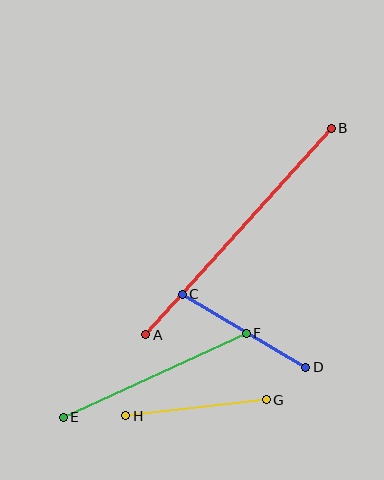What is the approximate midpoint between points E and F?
The midpoint is at approximately (155, 375) pixels.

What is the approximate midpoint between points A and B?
The midpoint is at approximately (239, 231) pixels.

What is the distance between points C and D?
The distance is approximately 143 pixels.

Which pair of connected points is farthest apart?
Points A and B are farthest apart.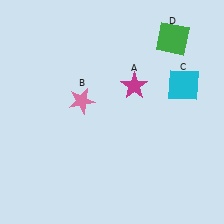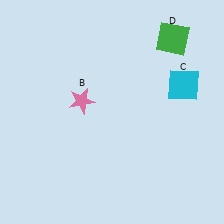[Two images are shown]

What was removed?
The magenta star (A) was removed in Image 2.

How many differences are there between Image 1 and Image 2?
There is 1 difference between the two images.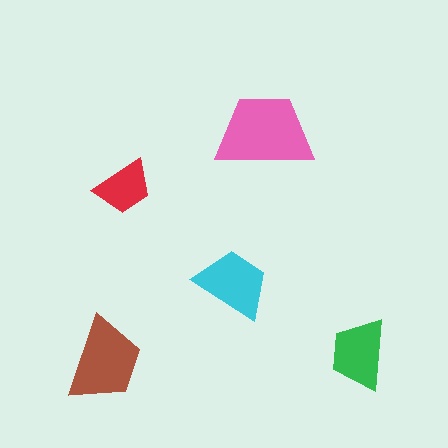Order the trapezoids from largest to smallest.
the pink one, the brown one, the cyan one, the green one, the red one.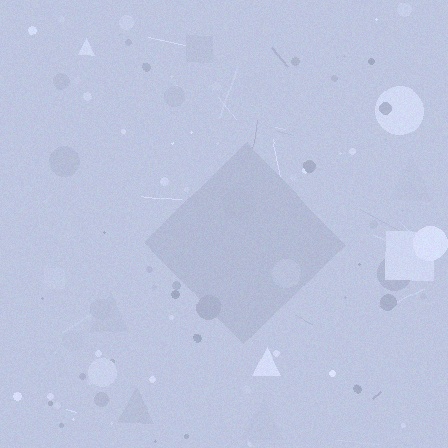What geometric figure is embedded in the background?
A diamond is embedded in the background.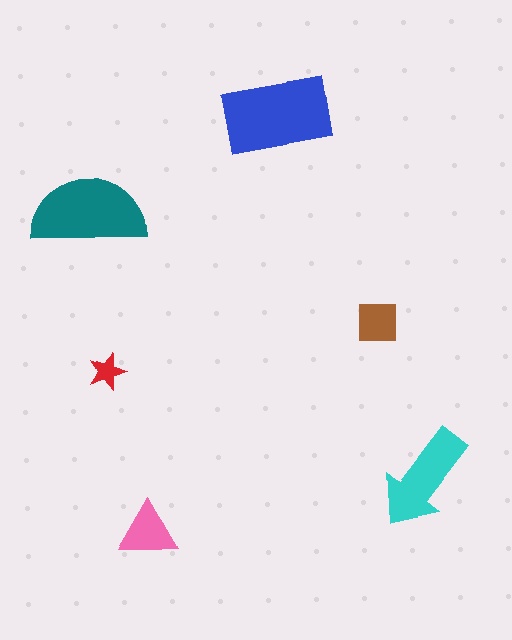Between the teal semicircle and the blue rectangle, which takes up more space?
The blue rectangle.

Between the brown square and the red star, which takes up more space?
The brown square.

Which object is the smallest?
The red star.